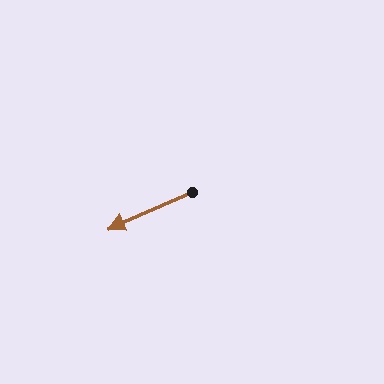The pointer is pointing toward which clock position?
Roughly 8 o'clock.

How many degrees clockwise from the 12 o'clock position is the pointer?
Approximately 246 degrees.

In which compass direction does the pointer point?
Southwest.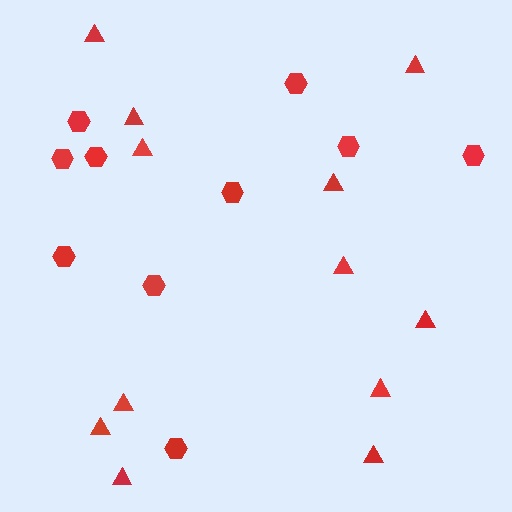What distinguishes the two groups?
There are 2 groups: one group of hexagons (10) and one group of triangles (12).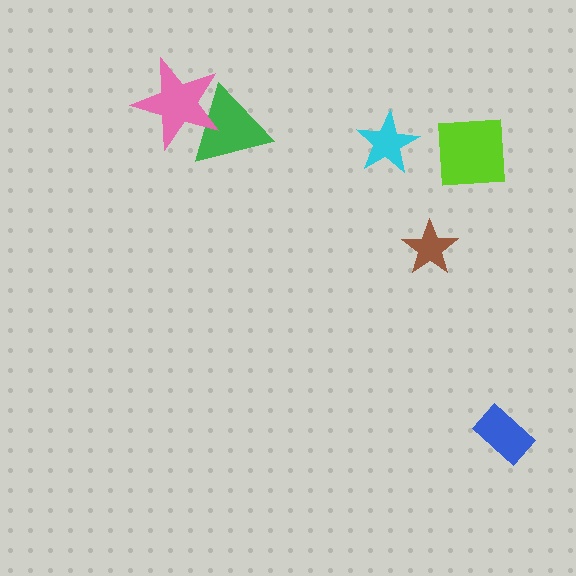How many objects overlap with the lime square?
0 objects overlap with the lime square.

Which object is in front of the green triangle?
The pink star is in front of the green triangle.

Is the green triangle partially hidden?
Yes, it is partially covered by another shape.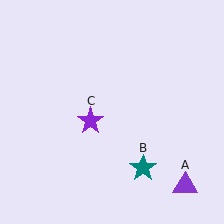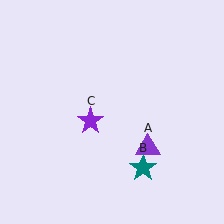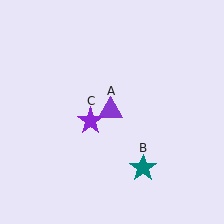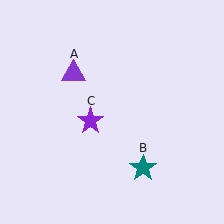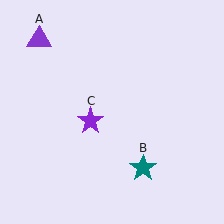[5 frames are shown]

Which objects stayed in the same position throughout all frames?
Teal star (object B) and purple star (object C) remained stationary.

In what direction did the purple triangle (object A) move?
The purple triangle (object A) moved up and to the left.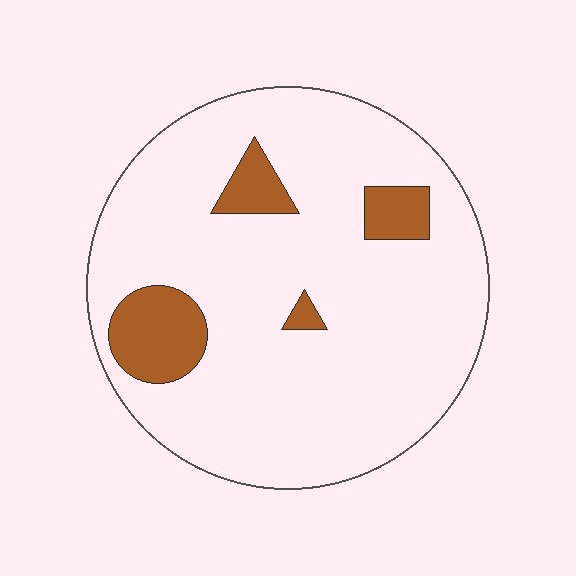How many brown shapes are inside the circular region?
4.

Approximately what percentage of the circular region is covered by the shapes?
Approximately 10%.